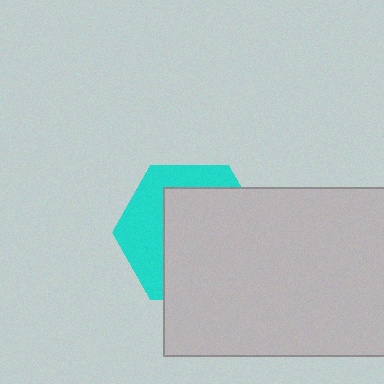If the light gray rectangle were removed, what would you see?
You would see the complete cyan hexagon.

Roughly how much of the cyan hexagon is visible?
A small part of it is visible (roughly 38%).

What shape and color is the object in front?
The object in front is a light gray rectangle.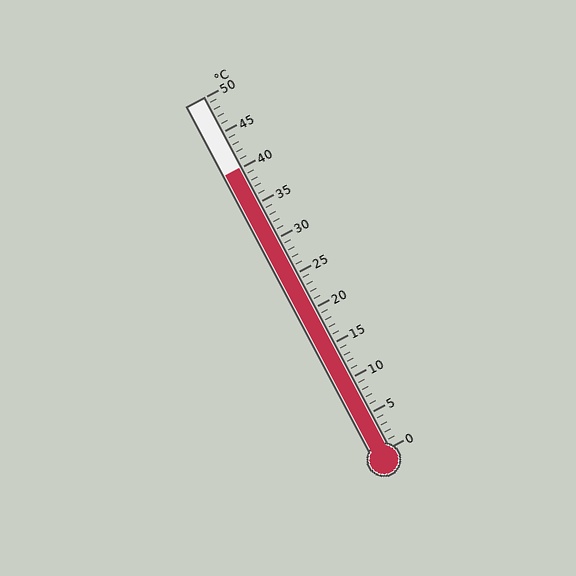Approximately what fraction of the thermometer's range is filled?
The thermometer is filled to approximately 80% of its range.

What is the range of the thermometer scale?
The thermometer scale ranges from 0°C to 50°C.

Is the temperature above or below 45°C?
The temperature is below 45°C.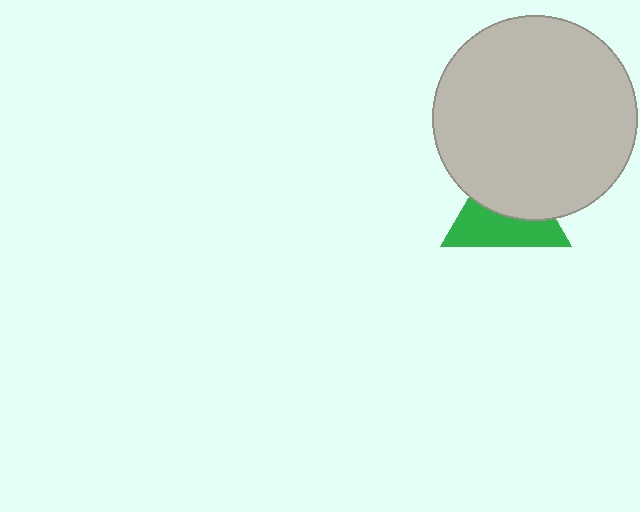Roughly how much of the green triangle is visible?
About half of it is visible (roughly 50%).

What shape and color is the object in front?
The object in front is a light gray circle.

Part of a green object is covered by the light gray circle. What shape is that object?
It is a triangle.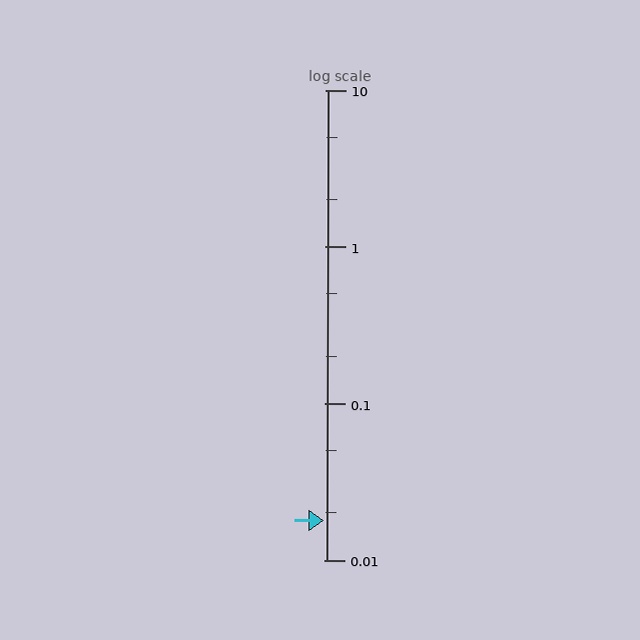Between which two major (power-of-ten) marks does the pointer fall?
The pointer is between 0.01 and 0.1.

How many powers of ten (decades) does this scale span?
The scale spans 3 decades, from 0.01 to 10.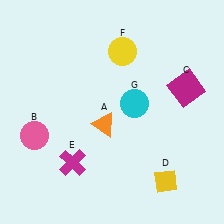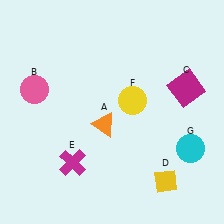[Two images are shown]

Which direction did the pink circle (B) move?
The pink circle (B) moved up.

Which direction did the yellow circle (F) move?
The yellow circle (F) moved down.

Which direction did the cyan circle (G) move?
The cyan circle (G) moved right.